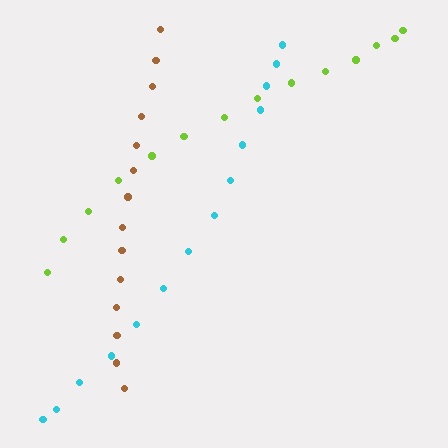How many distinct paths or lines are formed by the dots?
There are 3 distinct paths.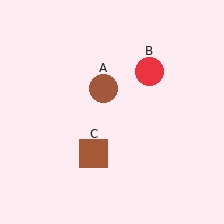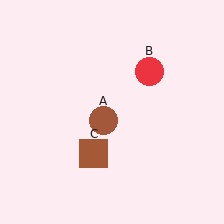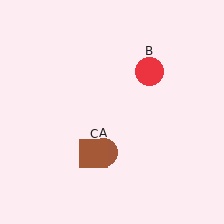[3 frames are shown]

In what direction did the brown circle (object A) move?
The brown circle (object A) moved down.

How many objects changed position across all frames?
1 object changed position: brown circle (object A).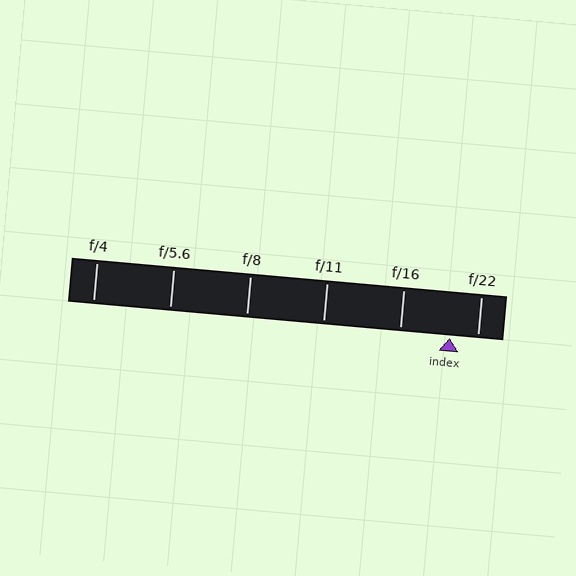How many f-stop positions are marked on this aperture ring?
There are 6 f-stop positions marked.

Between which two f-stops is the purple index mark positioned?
The index mark is between f/16 and f/22.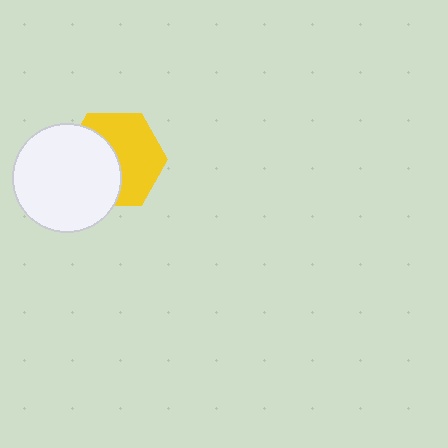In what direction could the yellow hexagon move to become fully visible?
The yellow hexagon could move right. That would shift it out from behind the white circle entirely.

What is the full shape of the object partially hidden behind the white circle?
The partially hidden object is a yellow hexagon.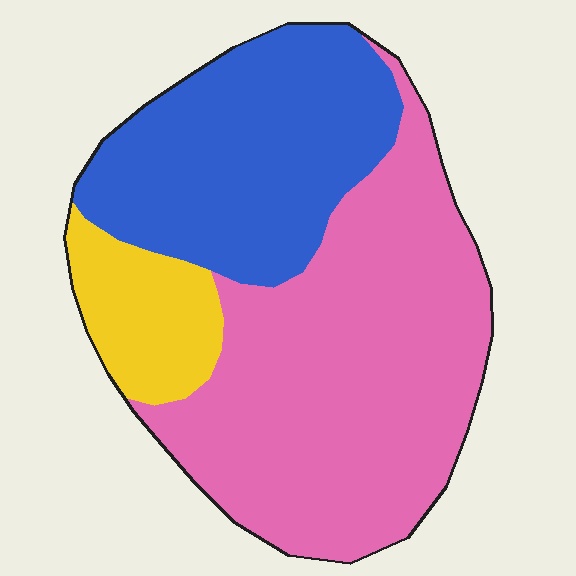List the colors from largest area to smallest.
From largest to smallest: pink, blue, yellow.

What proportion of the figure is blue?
Blue takes up between a third and a half of the figure.